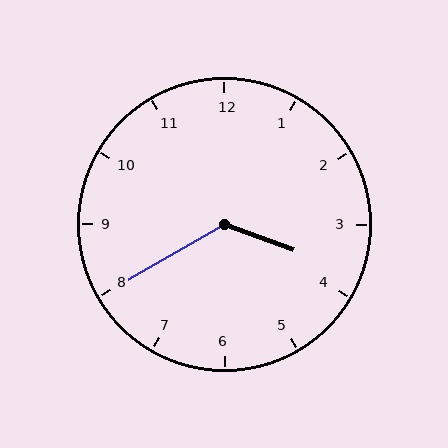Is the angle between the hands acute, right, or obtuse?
It is obtuse.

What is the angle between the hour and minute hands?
Approximately 130 degrees.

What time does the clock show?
3:40.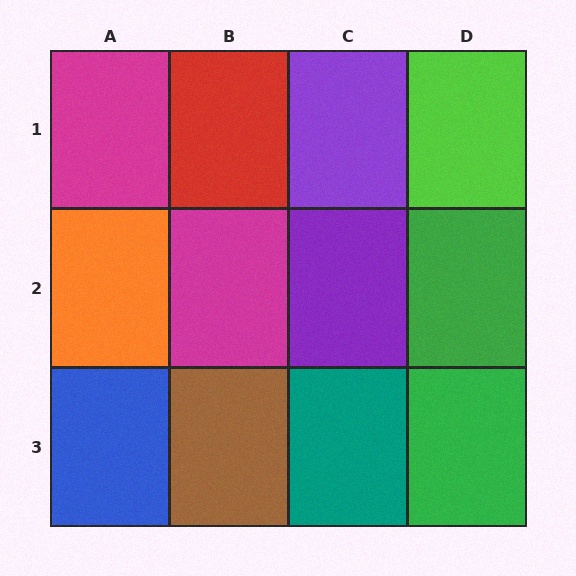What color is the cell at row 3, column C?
Teal.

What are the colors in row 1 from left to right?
Magenta, red, purple, lime.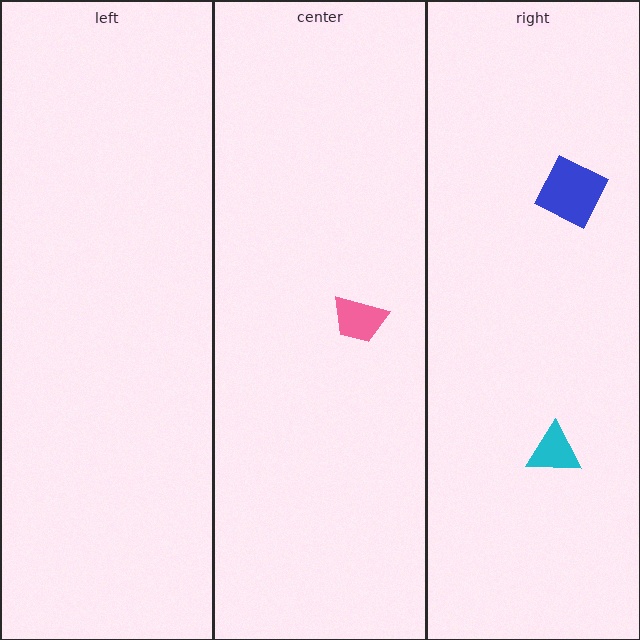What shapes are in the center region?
The pink trapezoid.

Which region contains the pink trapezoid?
The center region.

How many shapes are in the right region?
2.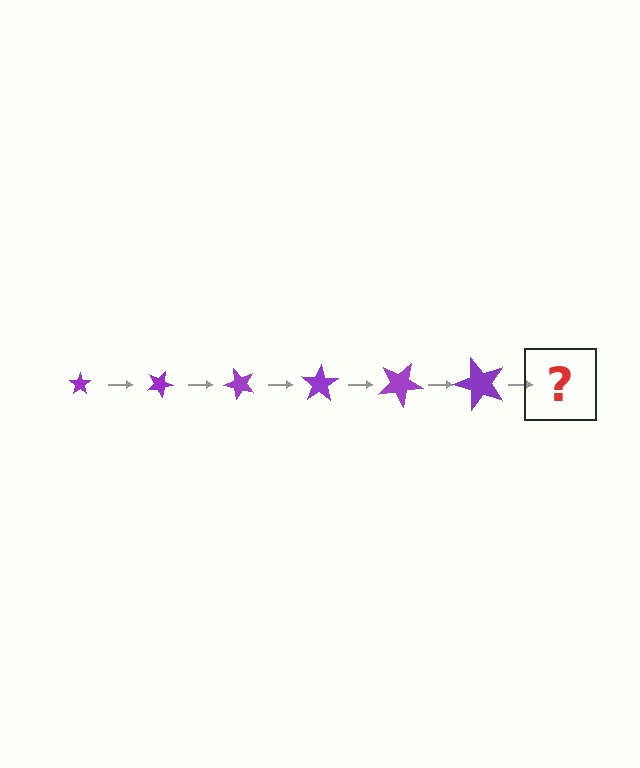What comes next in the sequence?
The next element should be a star, larger than the previous one and rotated 150 degrees from the start.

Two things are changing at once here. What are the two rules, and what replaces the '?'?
The two rules are that the star grows larger each step and it rotates 25 degrees each step. The '?' should be a star, larger than the previous one and rotated 150 degrees from the start.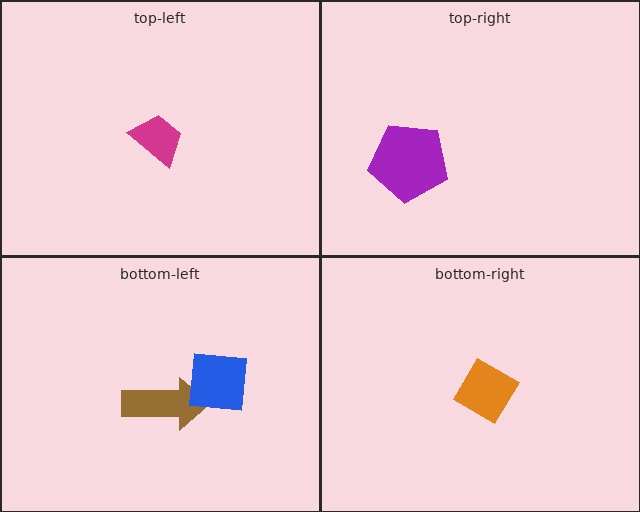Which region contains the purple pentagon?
The top-right region.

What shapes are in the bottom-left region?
The brown arrow, the blue square.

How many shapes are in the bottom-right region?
1.